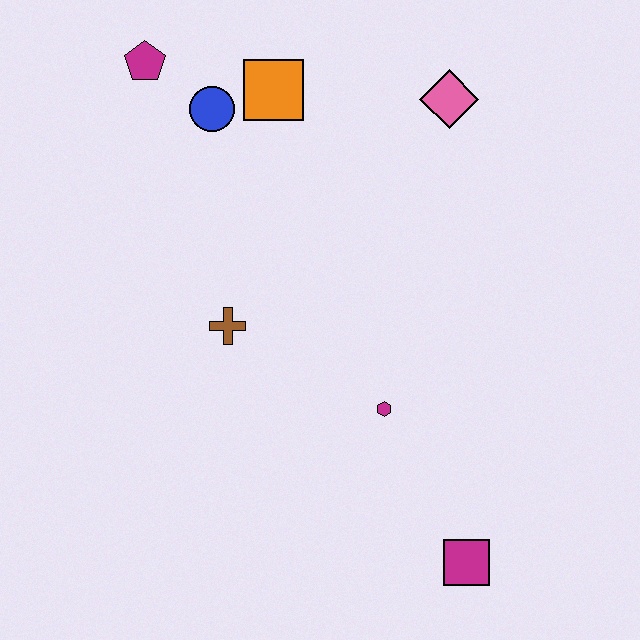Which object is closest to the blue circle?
The orange square is closest to the blue circle.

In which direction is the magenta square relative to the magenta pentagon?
The magenta square is below the magenta pentagon.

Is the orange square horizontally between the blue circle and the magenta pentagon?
No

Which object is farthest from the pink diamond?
The magenta square is farthest from the pink diamond.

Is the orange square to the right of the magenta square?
No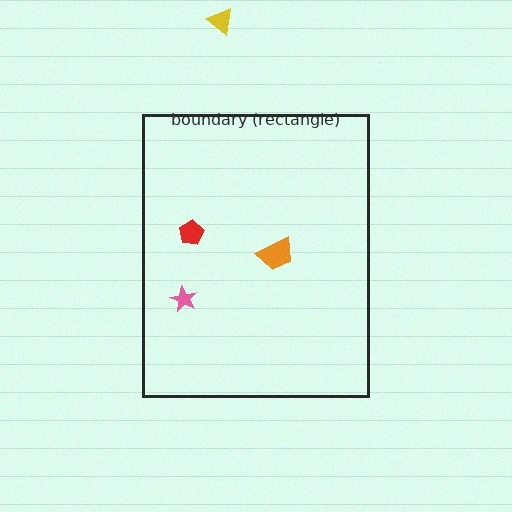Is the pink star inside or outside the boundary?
Inside.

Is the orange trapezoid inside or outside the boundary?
Inside.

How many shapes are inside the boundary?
3 inside, 1 outside.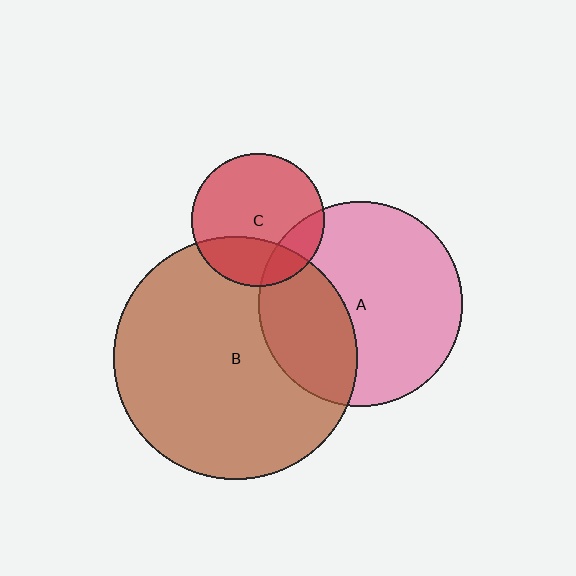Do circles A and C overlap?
Yes.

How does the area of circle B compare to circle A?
Approximately 1.4 times.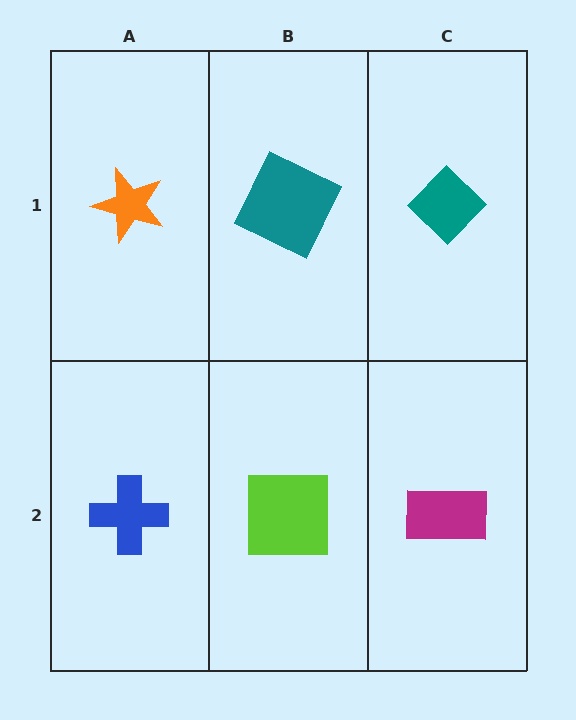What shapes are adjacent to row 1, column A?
A blue cross (row 2, column A), a teal square (row 1, column B).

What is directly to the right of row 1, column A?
A teal square.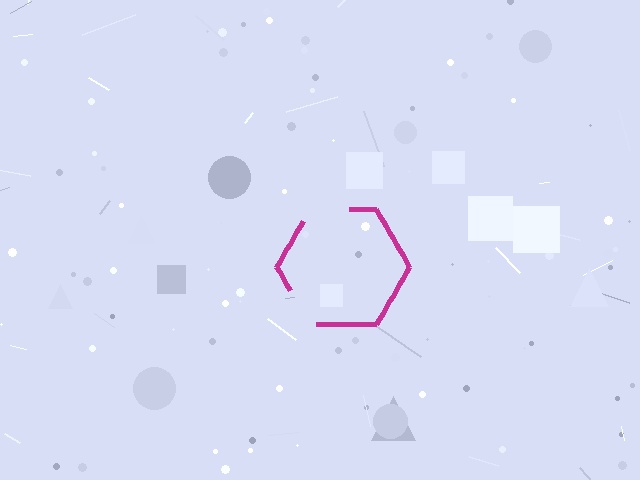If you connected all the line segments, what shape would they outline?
They would outline a hexagon.